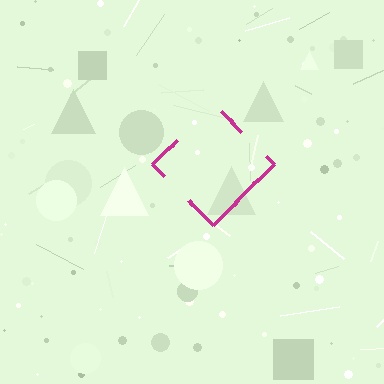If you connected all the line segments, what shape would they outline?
They would outline a diamond.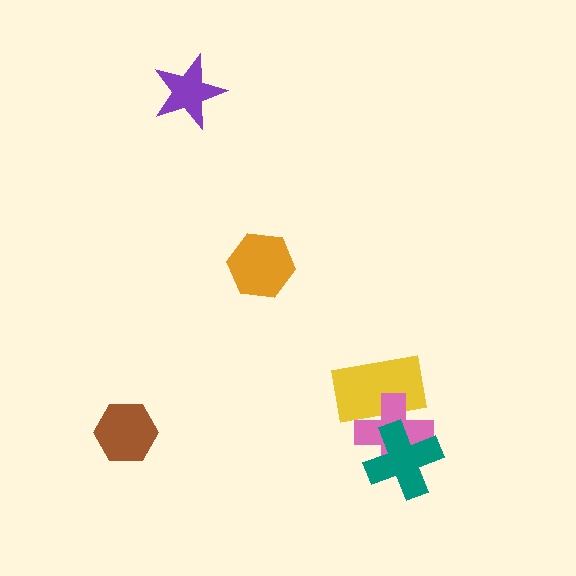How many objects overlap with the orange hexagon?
0 objects overlap with the orange hexagon.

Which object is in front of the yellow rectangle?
The pink cross is in front of the yellow rectangle.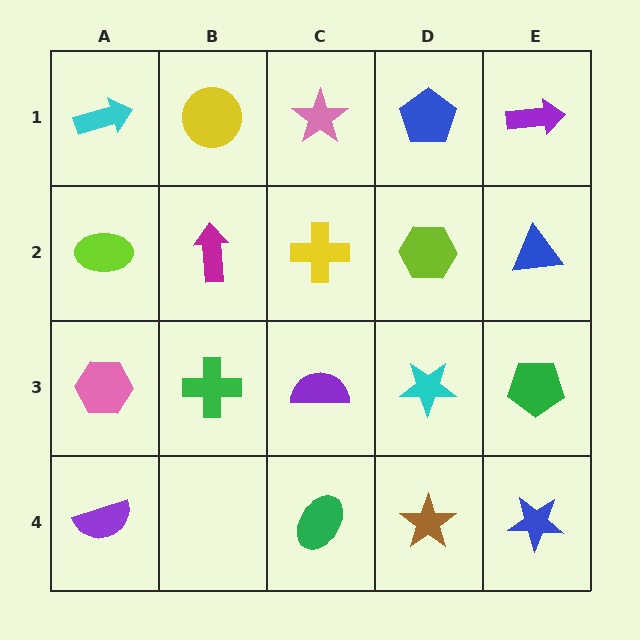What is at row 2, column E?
A blue triangle.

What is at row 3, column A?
A pink hexagon.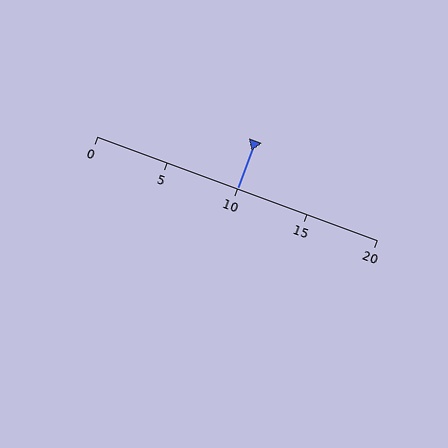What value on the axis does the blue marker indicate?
The marker indicates approximately 10.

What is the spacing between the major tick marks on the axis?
The major ticks are spaced 5 apart.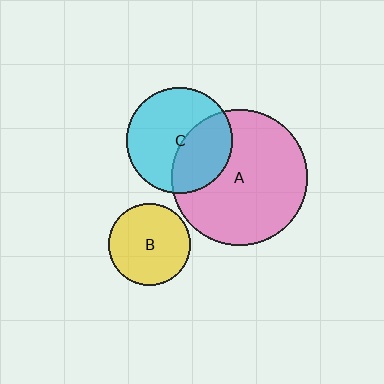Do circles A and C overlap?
Yes.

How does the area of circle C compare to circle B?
Approximately 1.7 times.